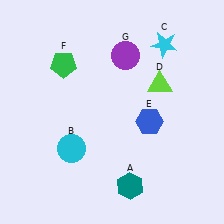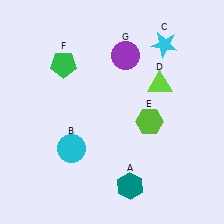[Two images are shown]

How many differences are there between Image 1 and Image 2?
There is 1 difference between the two images.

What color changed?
The hexagon (E) changed from blue in Image 1 to lime in Image 2.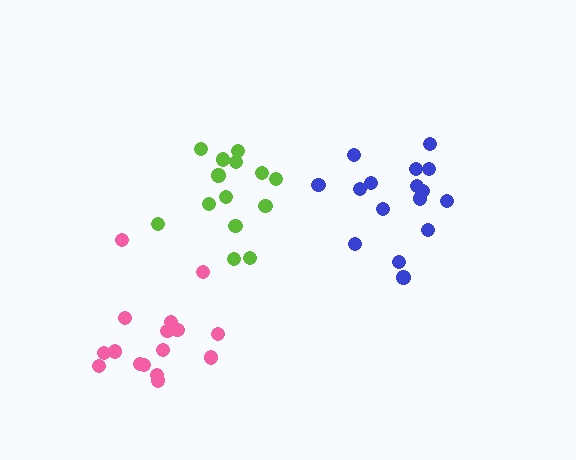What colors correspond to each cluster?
The clusters are colored: pink, blue, lime.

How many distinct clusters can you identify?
There are 3 distinct clusters.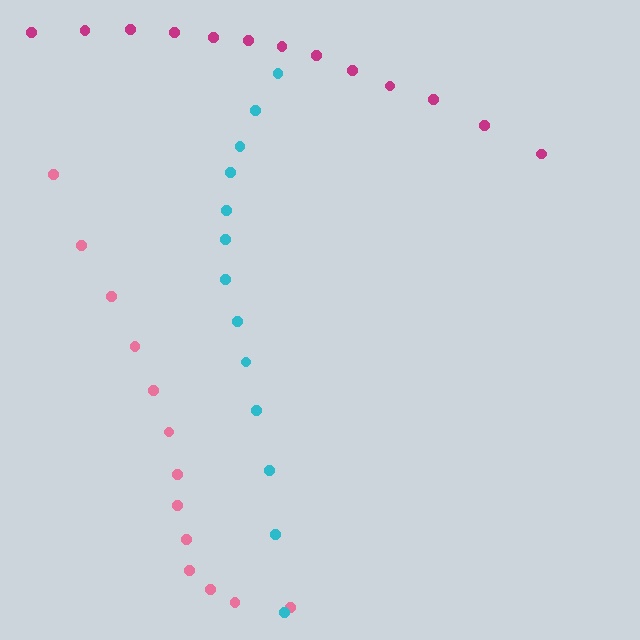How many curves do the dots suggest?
There are 3 distinct paths.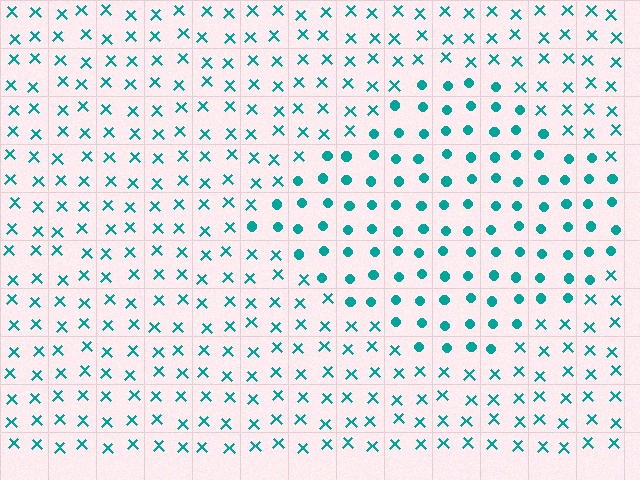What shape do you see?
I see a diamond.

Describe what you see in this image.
The image is filled with small teal elements arranged in a uniform grid. A diamond-shaped region contains circles, while the surrounding area contains X marks. The boundary is defined purely by the change in element shape.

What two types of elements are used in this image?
The image uses circles inside the diamond region and X marks outside it.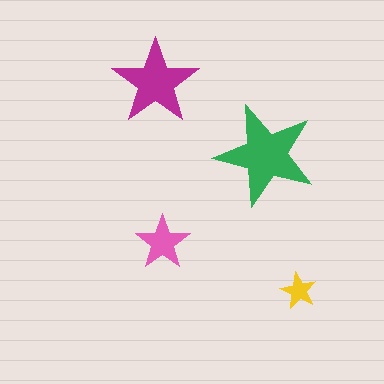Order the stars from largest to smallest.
the green one, the magenta one, the pink one, the yellow one.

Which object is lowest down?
The yellow star is bottommost.